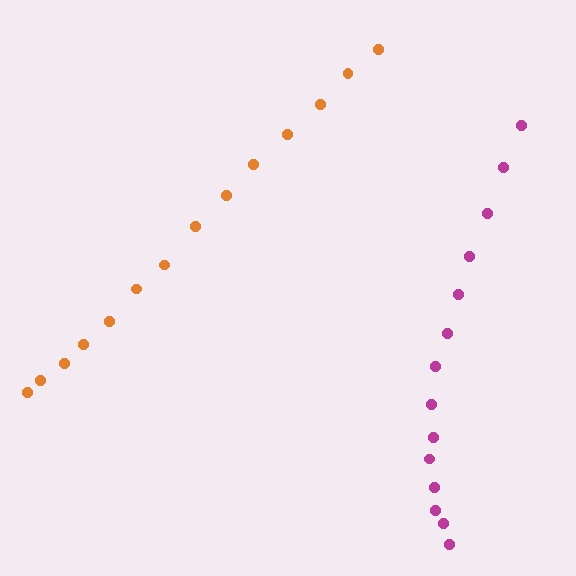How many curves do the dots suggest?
There are 2 distinct paths.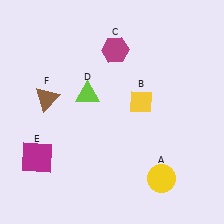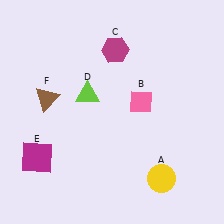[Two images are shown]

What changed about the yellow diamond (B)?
In Image 1, B is yellow. In Image 2, it changed to pink.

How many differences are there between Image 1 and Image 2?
There is 1 difference between the two images.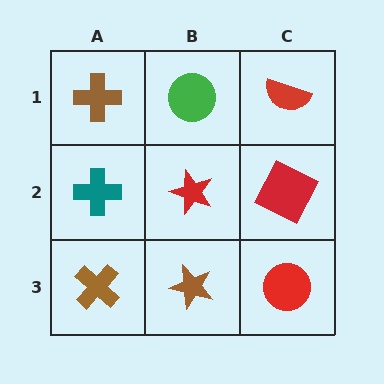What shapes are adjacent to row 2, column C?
A red semicircle (row 1, column C), a red circle (row 3, column C), a red star (row 2, column B).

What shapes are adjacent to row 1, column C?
A red square (row 2, column C), a green circle (row 1, column B).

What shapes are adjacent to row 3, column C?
A red square (row 2, column C), a brown star (row 3, column B).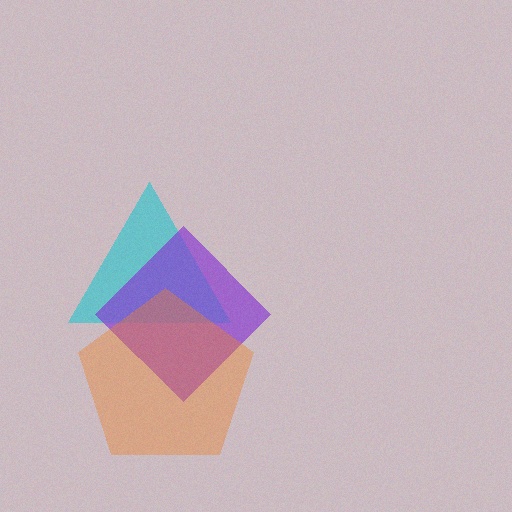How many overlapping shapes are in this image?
There are 3 overlapping shapes in the image.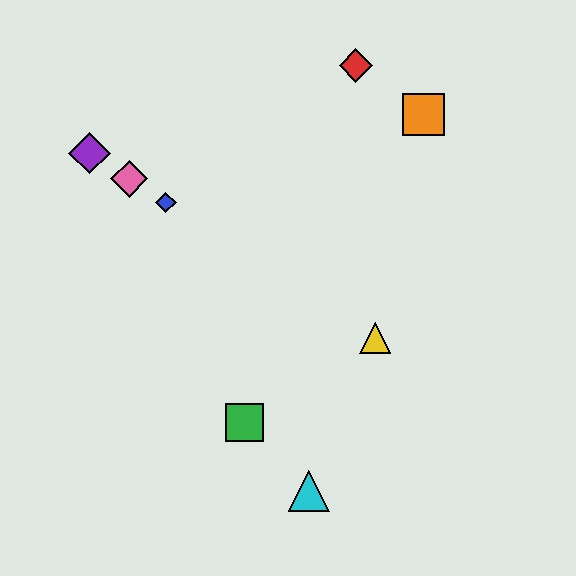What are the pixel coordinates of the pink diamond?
The pink diamond is at (129, 179).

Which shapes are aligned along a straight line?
The blue diamond, the yellow triangle, the purple diamond, the pink diamond are aligned along a straight line.